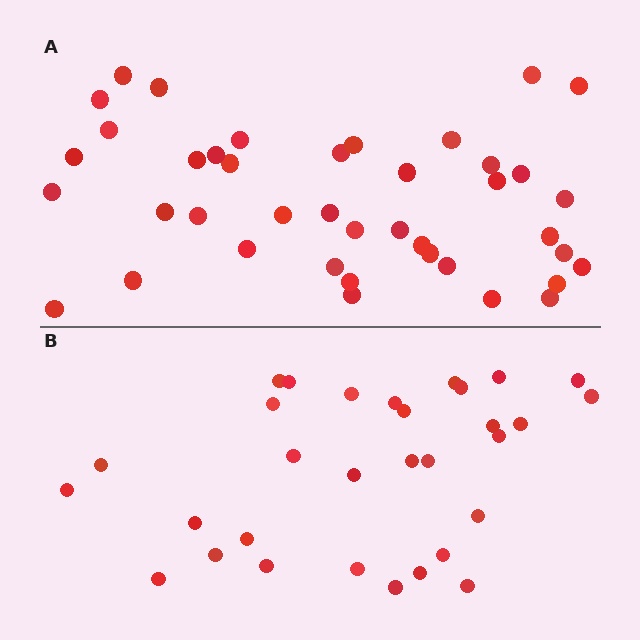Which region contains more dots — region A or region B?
Region A (the top region) has more dots.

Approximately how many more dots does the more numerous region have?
Region A has roughly 10 or so more dots than region B.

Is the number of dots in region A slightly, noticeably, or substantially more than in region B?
Region A has noticeably more, but not dramatically so. The ratio is roughly 1.3 to 1.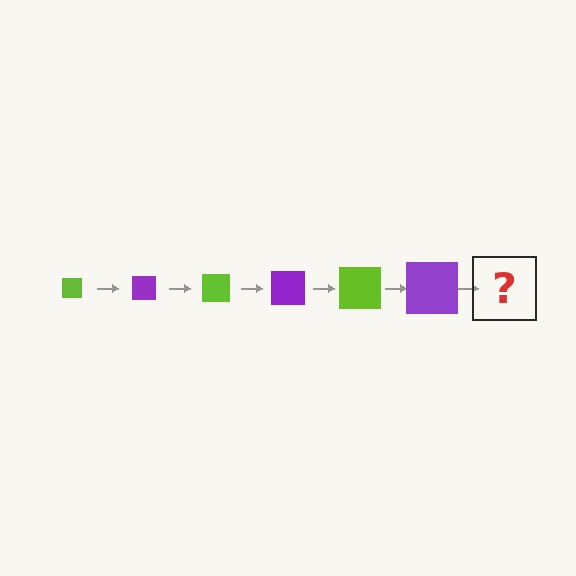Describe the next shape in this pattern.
It should be a lime square, larger than the previous one.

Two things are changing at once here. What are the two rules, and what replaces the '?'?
The two rules are that the square grows larger each step and the color cycles through lime and purple. The '?' should be a lime square, larger than the previous one.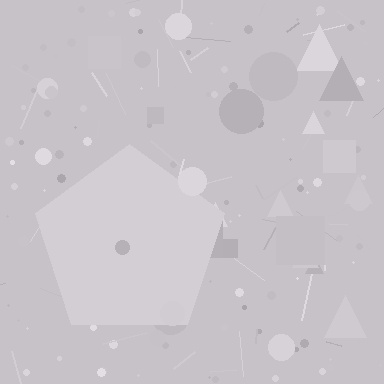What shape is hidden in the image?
A pentagon is hidden in the image.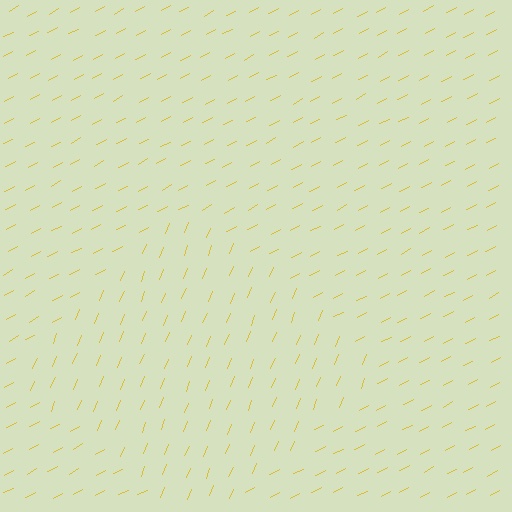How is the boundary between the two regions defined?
The boundary is defined purely by a change in line orientation (approximately 40 degrees difference). All lines are the same color and thickness.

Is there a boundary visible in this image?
Yes, there is a texture boundary formed by a change in line orientation.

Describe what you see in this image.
The image is filled with small yellow line segments. A diamond region in the image has lines oriented differently from the surrounding lines, creating a visible texture boundary.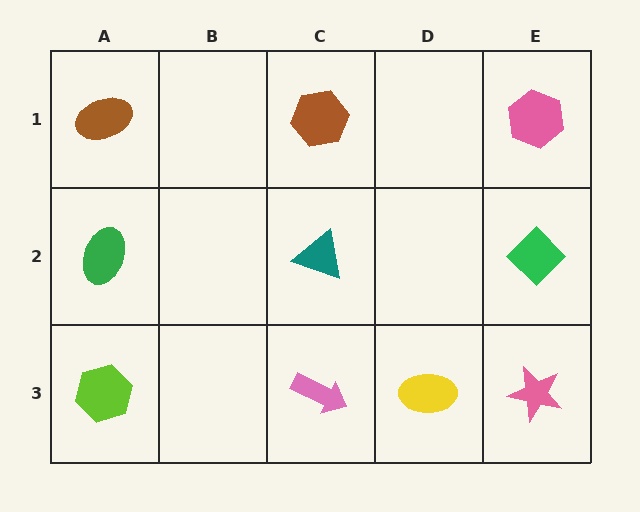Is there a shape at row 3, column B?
No, that cell is empty.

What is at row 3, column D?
A yellow ellipse.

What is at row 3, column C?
A pink arrow.